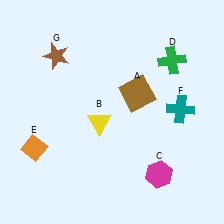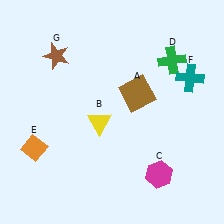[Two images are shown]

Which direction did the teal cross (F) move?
The teal cross (F) moved up.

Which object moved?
The teal cross (F) moved up.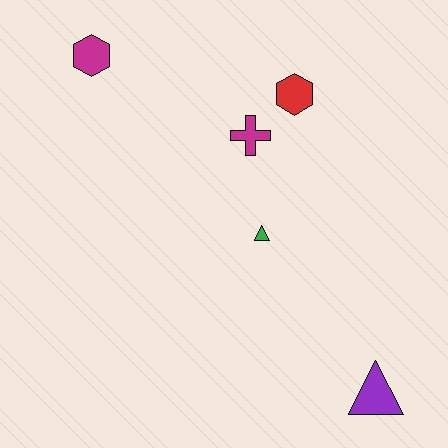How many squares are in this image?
There are no squares.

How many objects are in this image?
There are 5 objects.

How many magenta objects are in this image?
There are 2 magenta objects.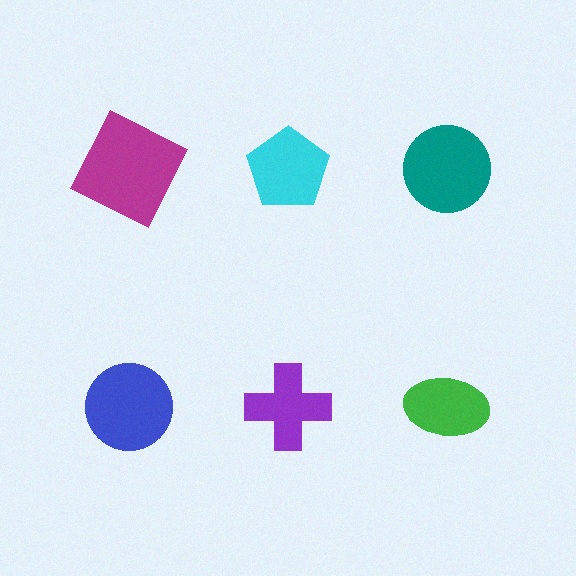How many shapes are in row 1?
3 shapes.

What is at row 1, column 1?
A magenta square.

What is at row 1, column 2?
A cyan pentagon.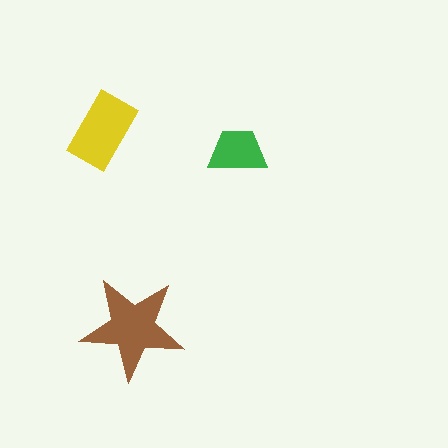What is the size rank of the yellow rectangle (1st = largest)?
2nd.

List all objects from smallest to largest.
The green trapezoid, the yellow rectangle, the brown star.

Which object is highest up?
The yellow rectangle is topmost.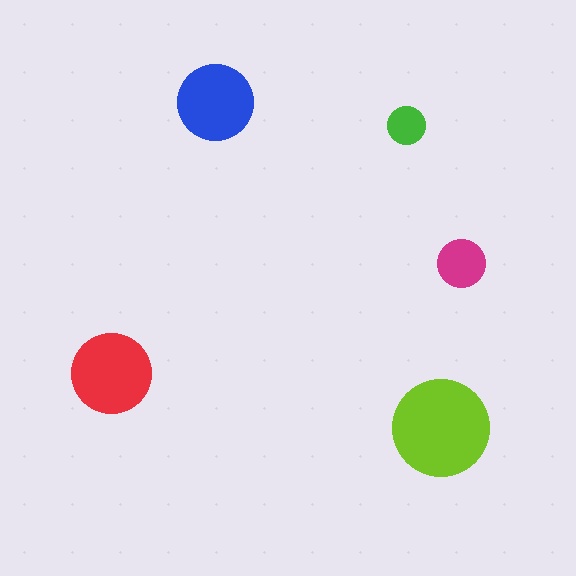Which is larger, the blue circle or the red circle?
The red one.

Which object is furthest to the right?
The magenta circle is rightmost.